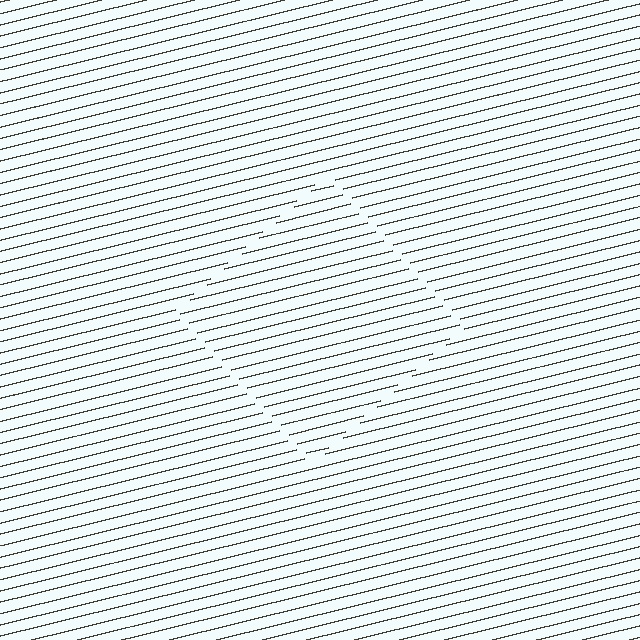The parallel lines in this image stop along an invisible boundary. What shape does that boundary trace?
An illusory square. The interior of the shape contains the same grating, shifted by half a period — the contour is defined by the phase discontinuity where line-ends from the inner and outer gratings abut.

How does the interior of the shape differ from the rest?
The interior of the shape contains the same grating, shifted by half a period — the contour is defined by the phase discontinuity where line-ends from the inner and outer gratings abut.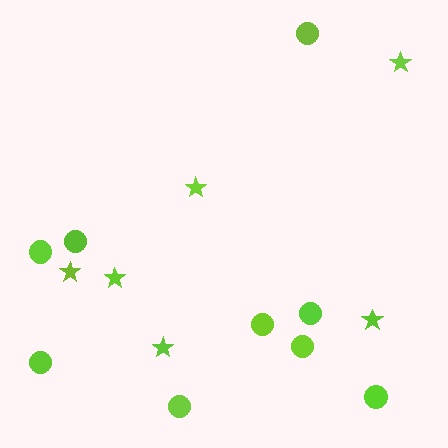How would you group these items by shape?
There are 2 groups: one group of stars (6) and one group of circles (9).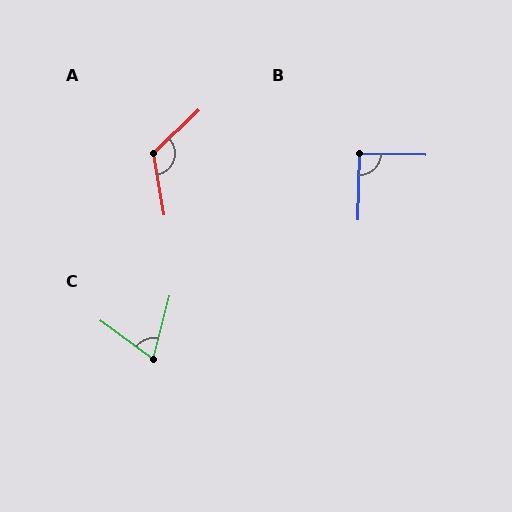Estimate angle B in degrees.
Approximately 90 degrees.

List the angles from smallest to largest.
C (68°), B (90°), A (124°).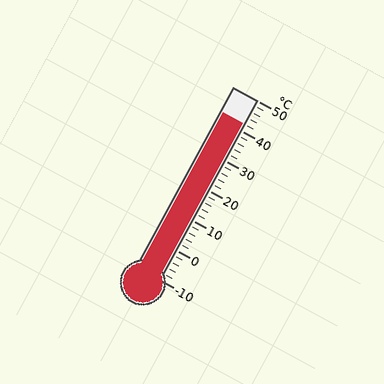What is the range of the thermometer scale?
The thermometer scale ranges from -10°C to 50°C.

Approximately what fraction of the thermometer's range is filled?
The thermometer is filled to approximately 85% of its range.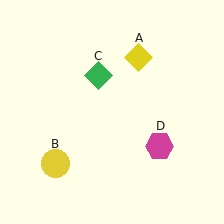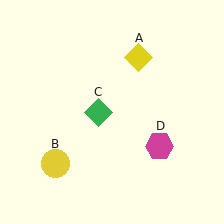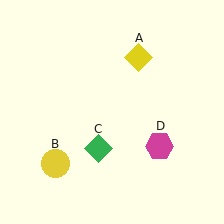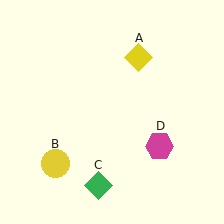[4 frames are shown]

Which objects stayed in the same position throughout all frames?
Yellow diamond (object A) and yellow circle (object B) and magenta hexagon (object D) remained stationary.